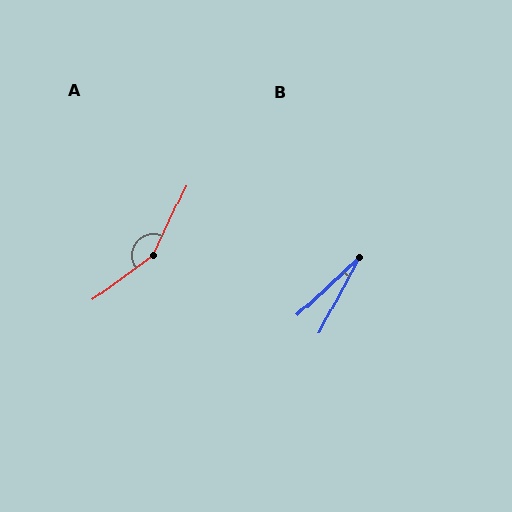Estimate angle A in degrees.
Approximately 152 degrees.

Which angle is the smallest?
B, at approximately 19 degrees.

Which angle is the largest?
A, at approximately 152 degrees.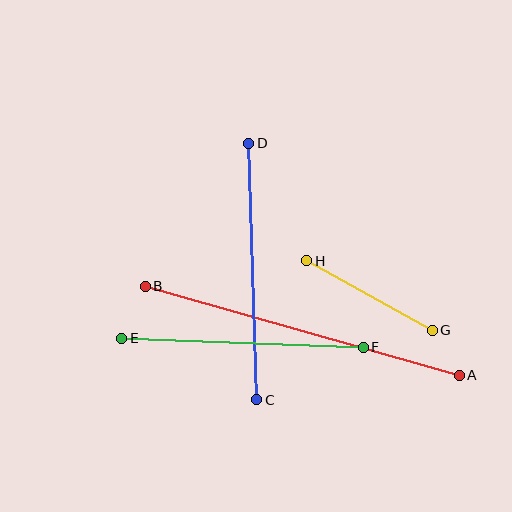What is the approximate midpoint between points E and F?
The midpoint is at approximately (242, 343) pixels.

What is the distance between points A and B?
The distance is approximately 326 pixels.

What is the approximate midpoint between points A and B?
The midpoint is at approximately (302, 331) pixels.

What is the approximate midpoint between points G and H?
The midpoint is at approximately (370, 296) pixels.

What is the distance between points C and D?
The distance is approximately 257 pixels.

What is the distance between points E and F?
The distance is approximately 242 pixels.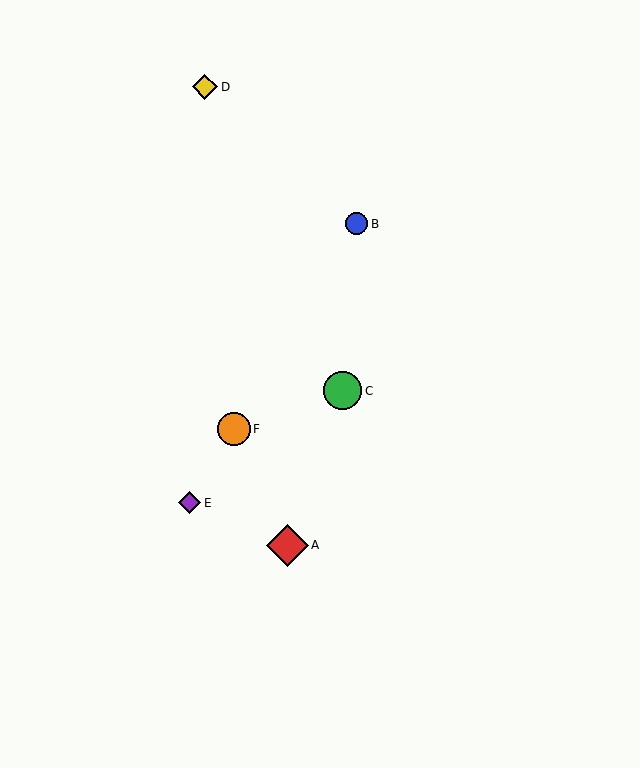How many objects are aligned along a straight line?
3 objects (B, E, F) are aligned along a straight line.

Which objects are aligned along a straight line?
Objects B, E, F are aligned along a straight line.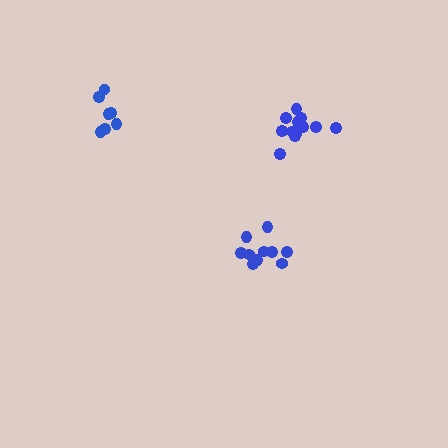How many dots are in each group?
Group 1: 10 dots, Group 2: 12 dots, Group 3: 7 dots (29 total).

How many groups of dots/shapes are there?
There are 3 groups.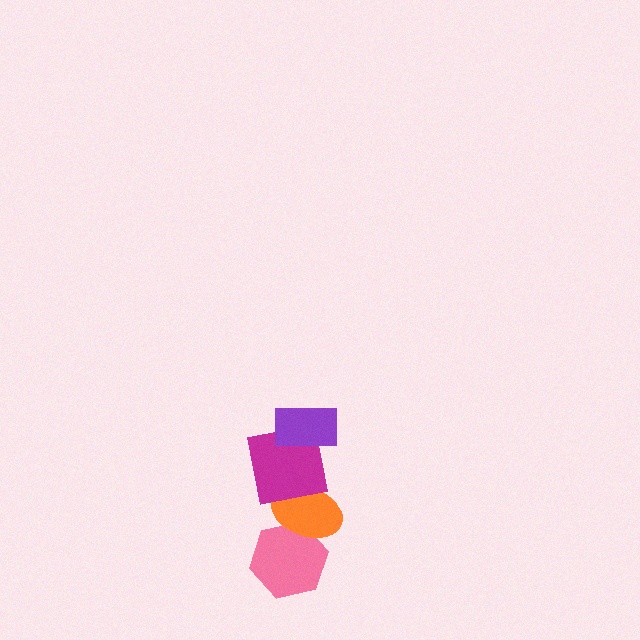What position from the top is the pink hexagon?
The pink hexagon is 4th from the top.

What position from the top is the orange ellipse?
The orange ellipse is 3rd from the top.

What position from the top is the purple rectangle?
The purple rectangle is 1st from the top.